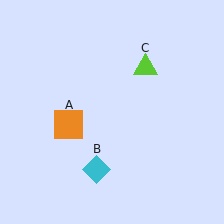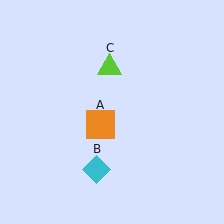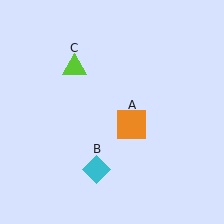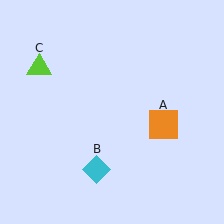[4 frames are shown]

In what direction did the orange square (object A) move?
The orange square (object A) moved right.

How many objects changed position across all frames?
2 objects changed position: orange square (object A), lime triangle (object C).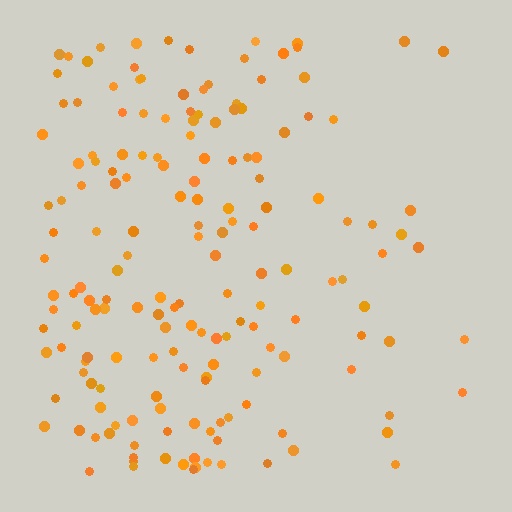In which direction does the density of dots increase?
From right to left, with the left side densest.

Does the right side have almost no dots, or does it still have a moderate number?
Still a moderate number, just noticeably fewer than the left.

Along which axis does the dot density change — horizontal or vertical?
Horizontal.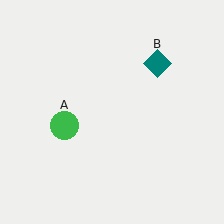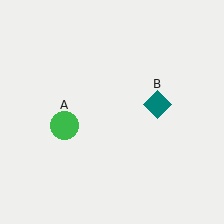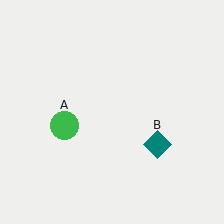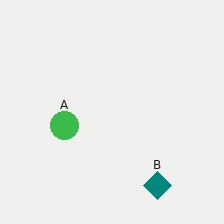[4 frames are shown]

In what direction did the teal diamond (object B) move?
The teal diamond (object B) moved down.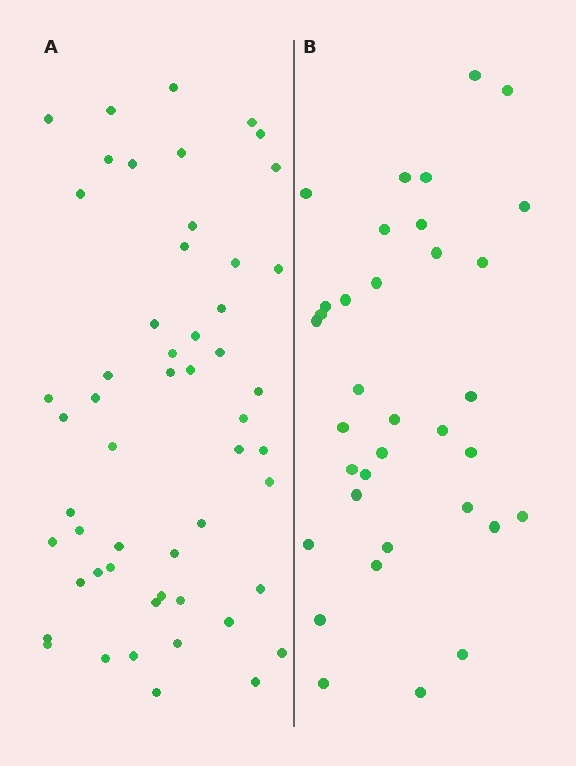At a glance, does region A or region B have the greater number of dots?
Region A (the left region) has more dots.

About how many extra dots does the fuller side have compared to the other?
Region A has approximately 20 more dots than region B.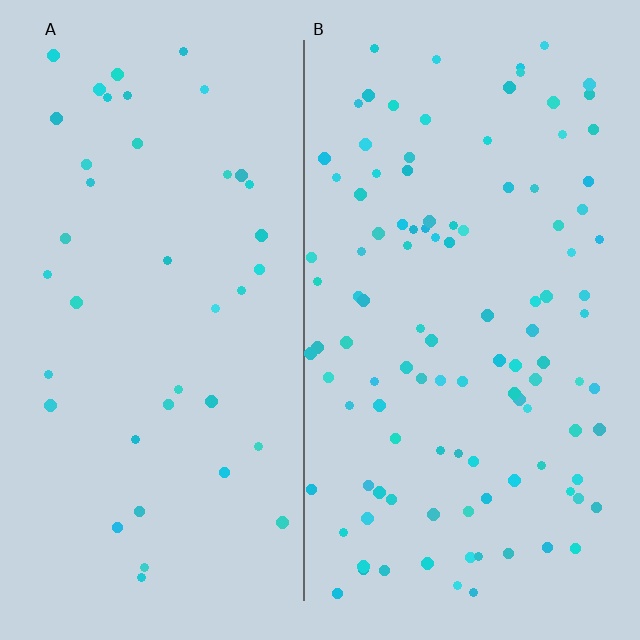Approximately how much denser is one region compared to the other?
Approximately 2.7× — region B over region A.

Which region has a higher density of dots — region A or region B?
B (the right).